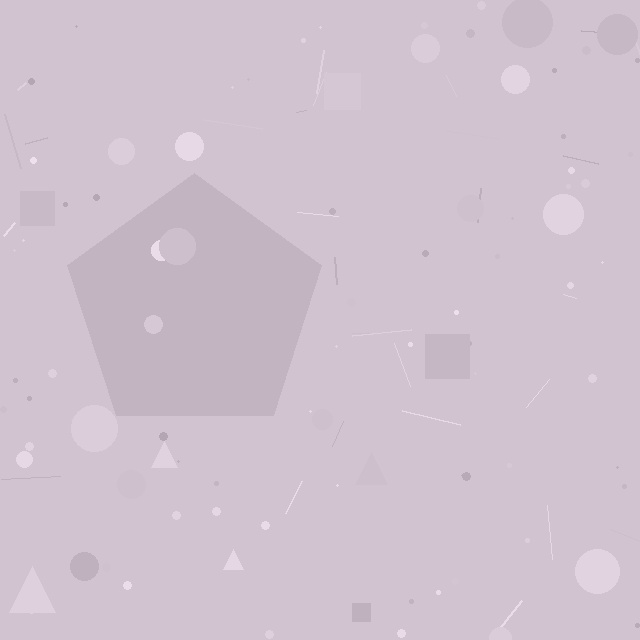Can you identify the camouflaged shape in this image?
The camouflaged shape is a pentagon.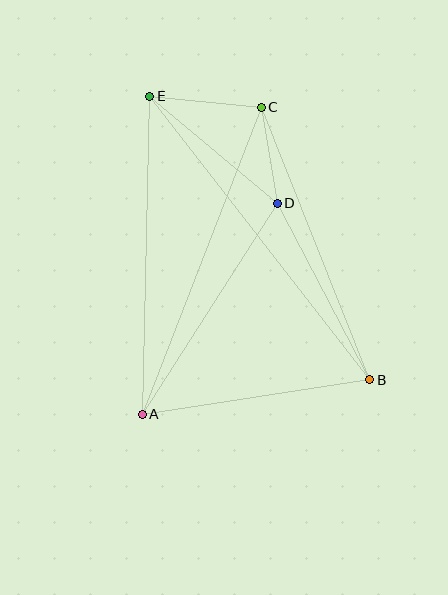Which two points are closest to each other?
Points C and D are closest to each other.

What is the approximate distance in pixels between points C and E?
The distance between C and E is approximately 112 pixels.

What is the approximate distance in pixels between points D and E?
The distance between D and E is approximately 166 pixels.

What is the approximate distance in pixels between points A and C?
The distance between A and C is approximately 329 pixels.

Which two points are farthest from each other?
Points B and E are farthest from each other.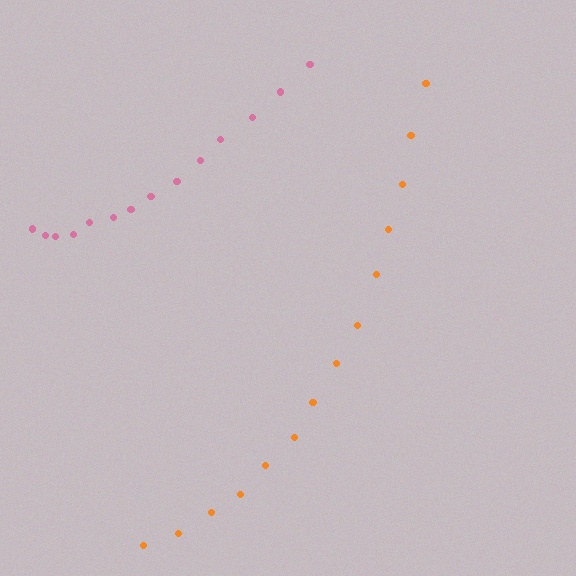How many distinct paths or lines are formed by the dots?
There are 2 distinct paths.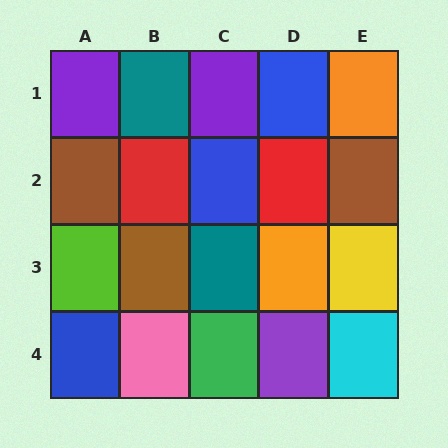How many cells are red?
2 cells are red.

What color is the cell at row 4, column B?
Pink.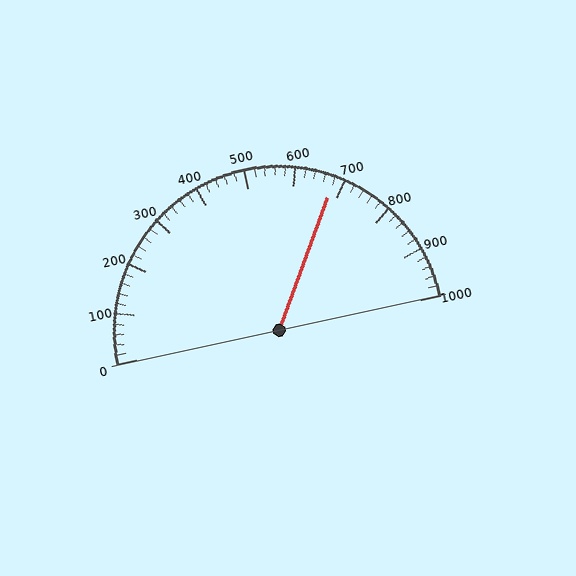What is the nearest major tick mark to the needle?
The nearest major tick mark is 700.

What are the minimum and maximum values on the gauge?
The gauge ranges from 0 to 1000.